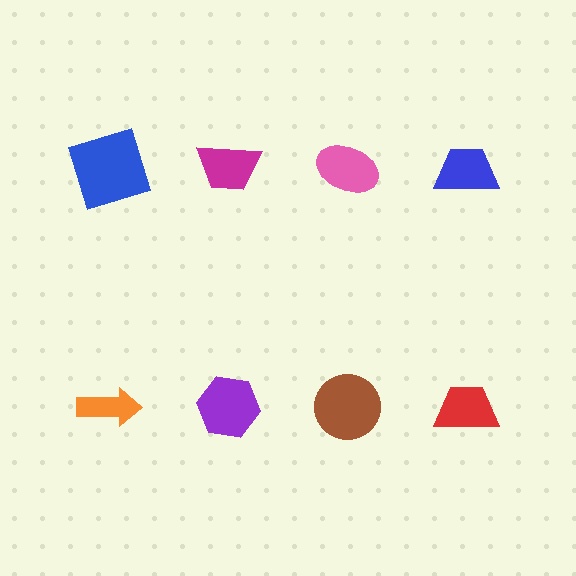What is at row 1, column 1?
A blue square.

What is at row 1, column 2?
A magenta trapezoid.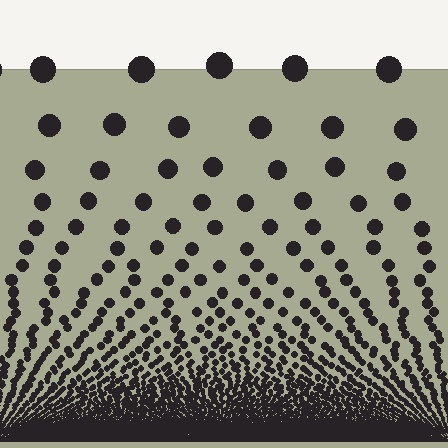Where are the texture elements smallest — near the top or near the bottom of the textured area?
Near the bottom.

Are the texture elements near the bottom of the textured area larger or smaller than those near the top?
Smaller. The gradient is inverted — elements near the bottom are smaller and denser.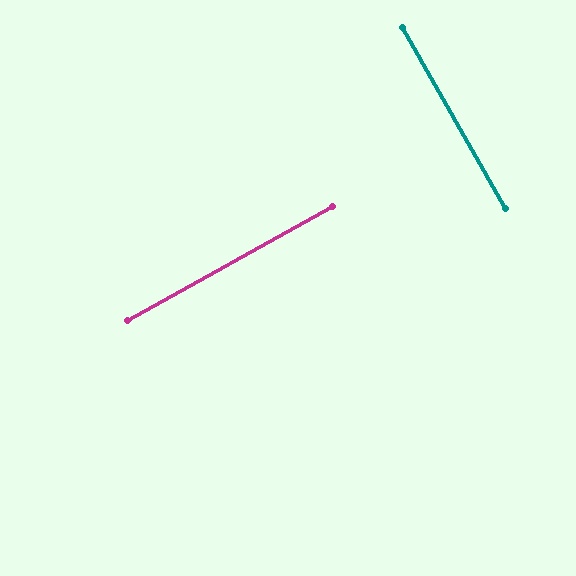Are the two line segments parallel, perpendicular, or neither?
Perpendicular — they meet at approximately 90°.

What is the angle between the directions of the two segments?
Approximately 90 degrees.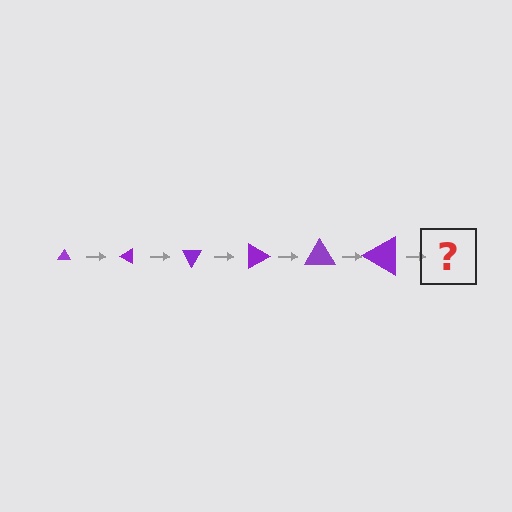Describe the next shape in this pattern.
It should be a triangle, larger than the previous one and rotated 180 degrees from the start.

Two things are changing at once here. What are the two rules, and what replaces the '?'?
The two rules are that the triangle grows larger each step and it rotates 30 degrees each step. The '?' should be a triangle, larger than the previous one and rotated 180 degrees from the start.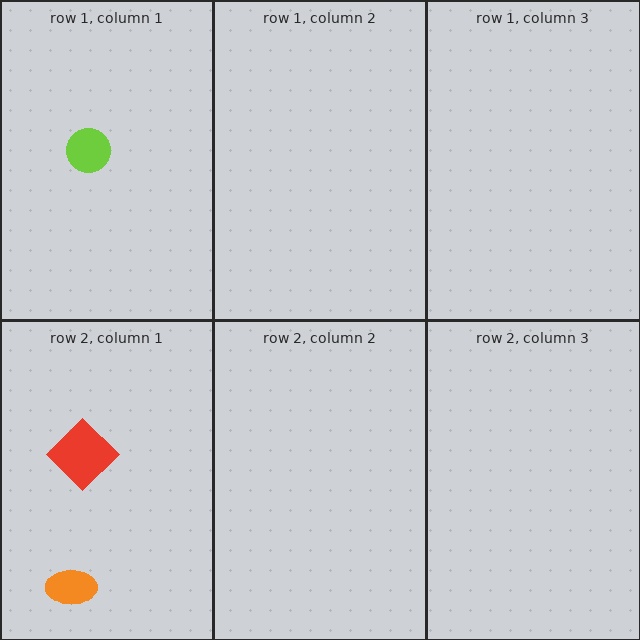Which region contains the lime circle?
The row 1, column 1 region.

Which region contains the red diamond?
The row 2, column 1 region.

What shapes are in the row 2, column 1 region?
The orange ellipse, the red diamond.